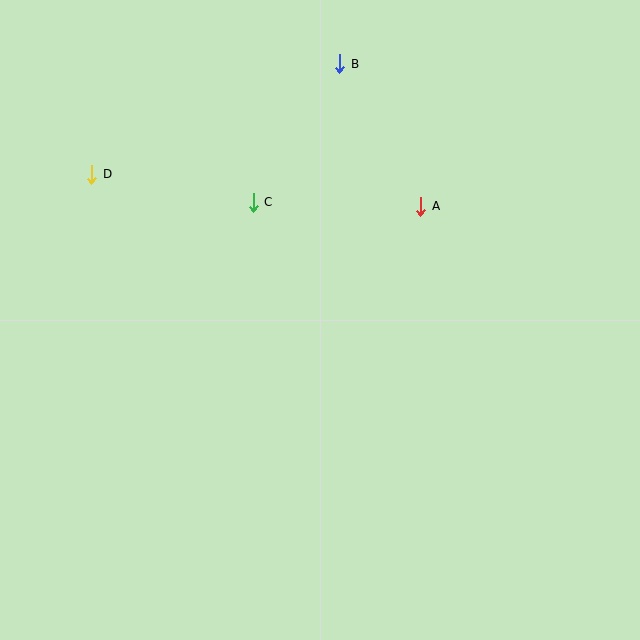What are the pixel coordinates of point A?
Point A is at (421, 206).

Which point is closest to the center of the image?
Point C at (253, 202) is closest to the center.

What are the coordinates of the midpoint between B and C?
The midpoint between B and C is at (297, 133).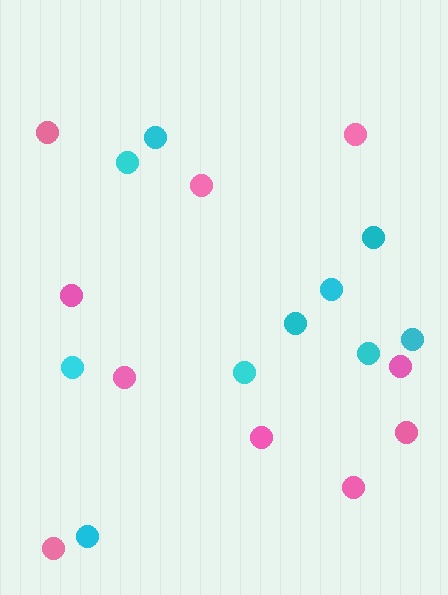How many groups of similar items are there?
There are 2 groups: one group of cyan circles (10) and one group of pink circles (10).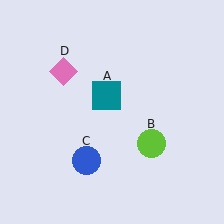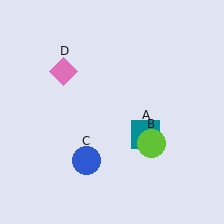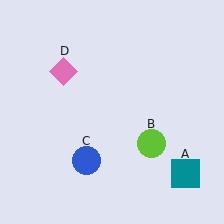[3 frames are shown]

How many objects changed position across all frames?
1 object changed position: teal square (object A).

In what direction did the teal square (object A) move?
The teal square (object A) moved down and to the right.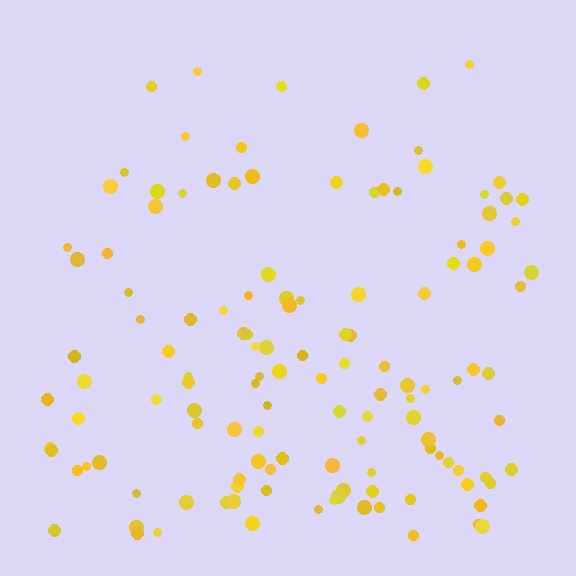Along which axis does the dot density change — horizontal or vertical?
Vertical.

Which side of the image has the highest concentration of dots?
The bottom.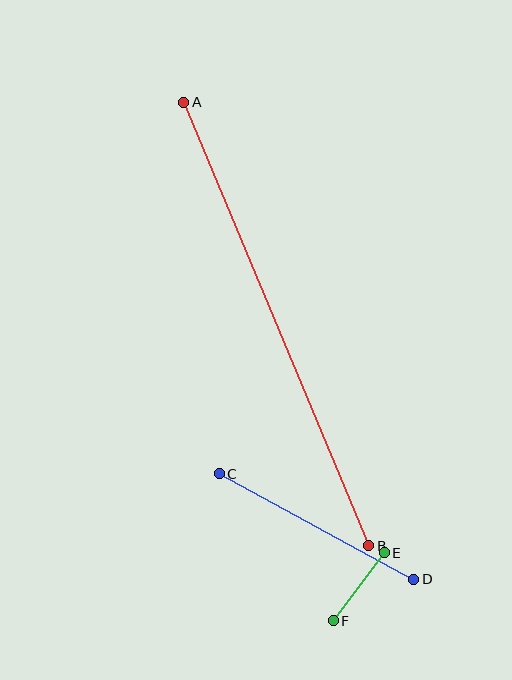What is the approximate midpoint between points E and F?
The midpoint is at approximately (359, 587) pixels.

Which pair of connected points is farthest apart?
Points A and B are farthest apart.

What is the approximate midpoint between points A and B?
The midpoint is at approximately (276, 324) pixels.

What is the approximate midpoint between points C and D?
The midpoint is at approximately (317, 526) pixels.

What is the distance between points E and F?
The distance is approximately 85 pixels.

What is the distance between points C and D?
The distance is approximately 221 pixels.